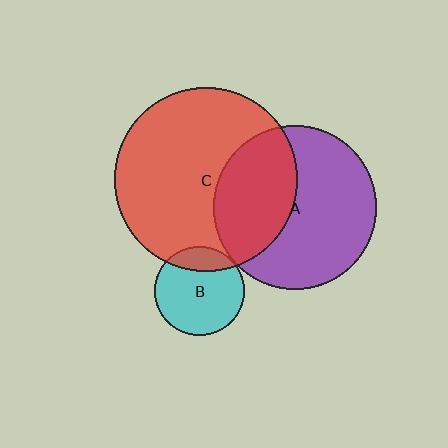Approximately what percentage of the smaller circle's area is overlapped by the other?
Approximately 40%.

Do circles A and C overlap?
Yes.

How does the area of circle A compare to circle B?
Approximately 3.3 times.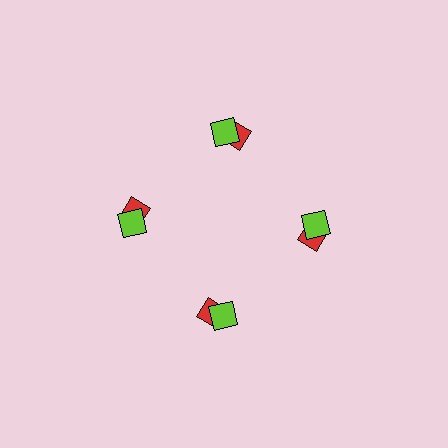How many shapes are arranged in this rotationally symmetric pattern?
There are 8 shapes, arranged in 4 groups of 2.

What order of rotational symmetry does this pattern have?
This pattern has 4-fold rotational symmetry.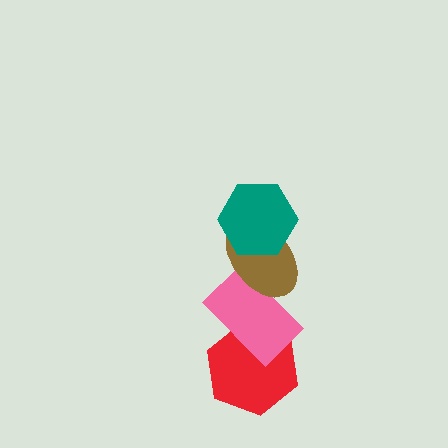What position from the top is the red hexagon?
The red hexagon is 4th from the top.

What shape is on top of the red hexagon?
The pink rectangle is on top of the red hexagon.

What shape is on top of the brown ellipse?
The teal hexagon is on top of the brown ellipse.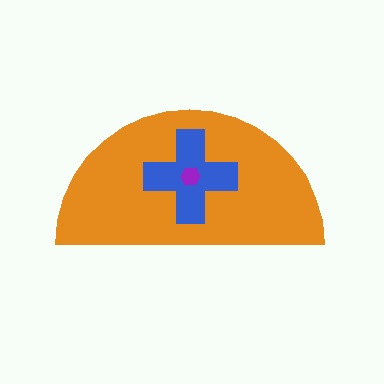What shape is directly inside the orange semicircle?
The blue cross.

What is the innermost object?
The purple hexagon.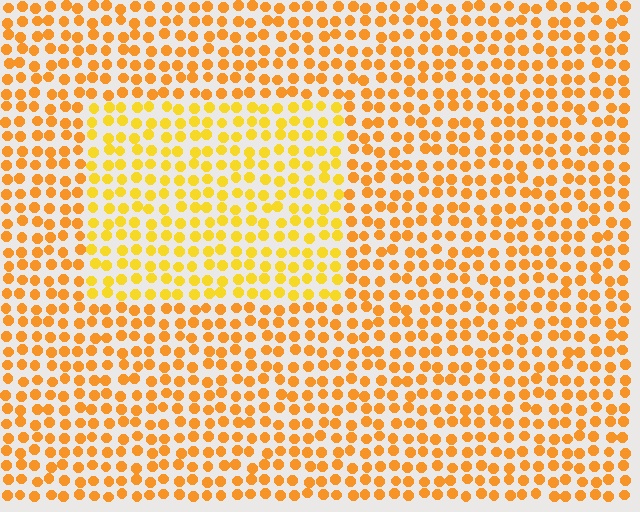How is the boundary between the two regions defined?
The boundary is defined purely by a slight shift in hue (about 20 degrees). Spacing, size, and orientation are identical on both sides.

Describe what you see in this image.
The image is filled with small orange elements in a uniform arrangement. A rectangle-shaped region is visible where the elements are tinted to a slightly different hue, forming a subtle color boundary.